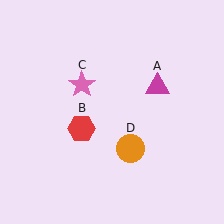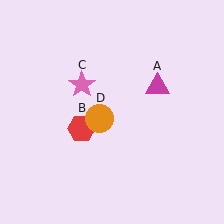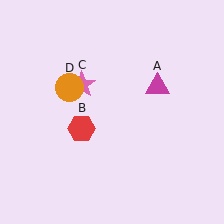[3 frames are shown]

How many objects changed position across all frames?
1 object changed position: orange circle (object D).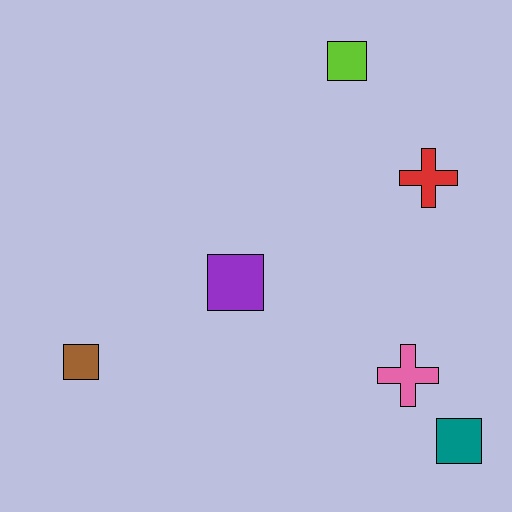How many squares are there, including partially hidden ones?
There are 4 squares.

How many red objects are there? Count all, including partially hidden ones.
There is 1 red object.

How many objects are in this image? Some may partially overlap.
There are 6 objects.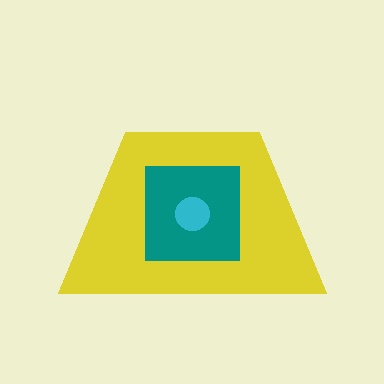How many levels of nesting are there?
3.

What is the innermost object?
The cyan circle.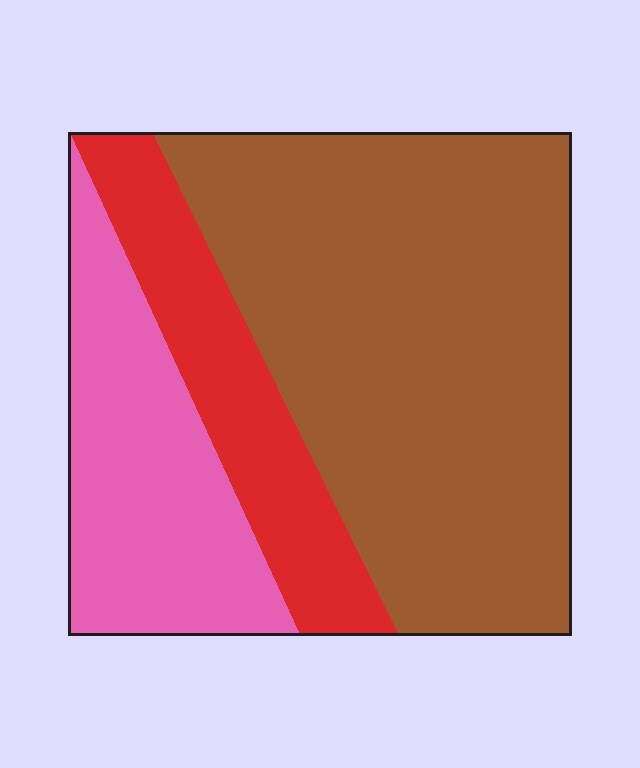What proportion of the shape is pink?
Pink takes up between a sixth and a third of the shape.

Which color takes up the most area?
Brown, at roughly 60%.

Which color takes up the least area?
Red, at roughly 20%.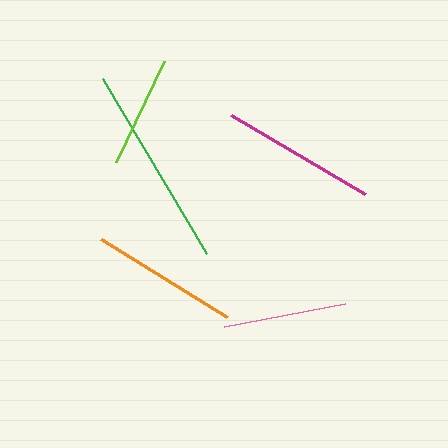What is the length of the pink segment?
The pink segment is approximately 124 pixels long.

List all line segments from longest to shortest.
From longest to shortest: green, magenta, orange, pink, lime.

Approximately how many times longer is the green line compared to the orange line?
The green line is approximately 1.4 times the length of the orange line.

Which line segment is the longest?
The green line is the longest at approximately 204 pixels.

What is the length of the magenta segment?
The magenta segment is approximately 156 pixels long.